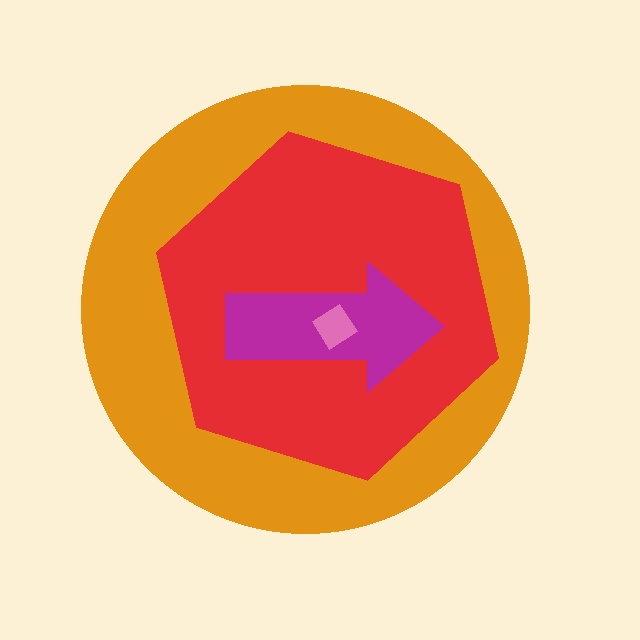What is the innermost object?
The pink diamond.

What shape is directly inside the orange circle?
The red hexagon.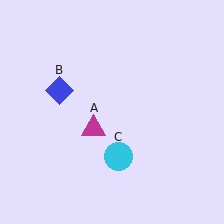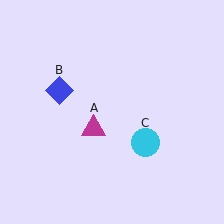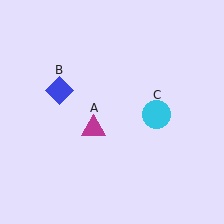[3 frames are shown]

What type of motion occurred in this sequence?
The cyan circle (object C) rotated counterclockwise around the center of the scene.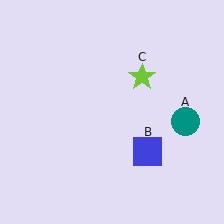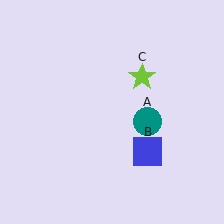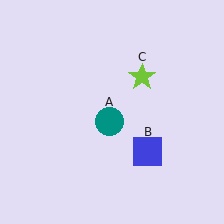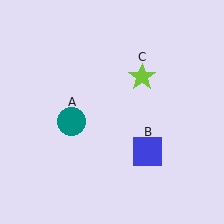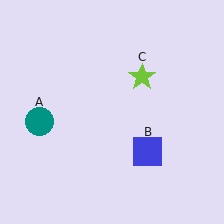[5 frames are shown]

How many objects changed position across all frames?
1 object changed position: teal circle (object A).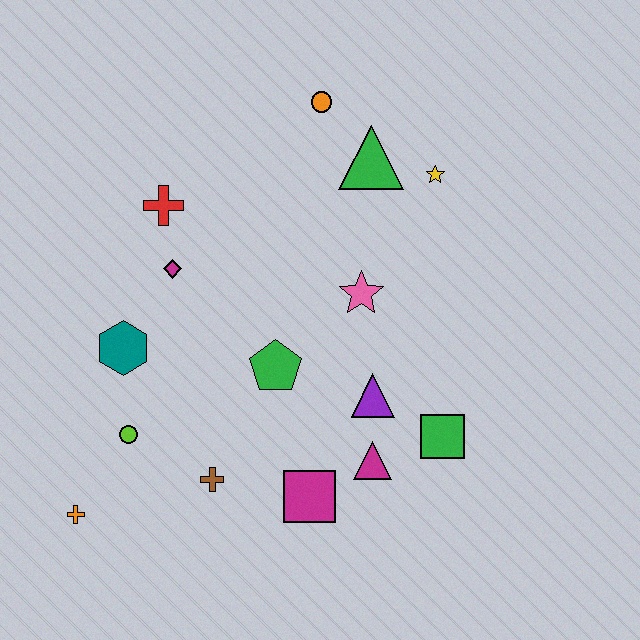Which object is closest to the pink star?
The purple triangle is closest to the pink star.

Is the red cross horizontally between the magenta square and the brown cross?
No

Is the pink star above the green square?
Yes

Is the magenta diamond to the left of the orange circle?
Yes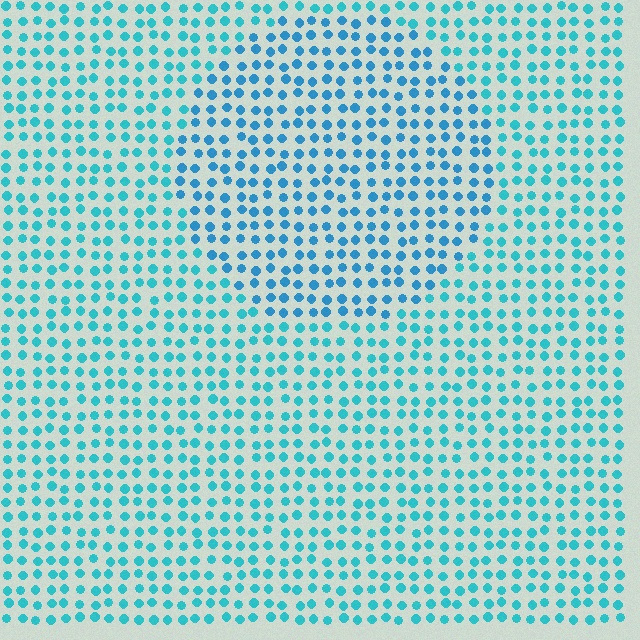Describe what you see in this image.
The image is filled with small cyan elements in a uniform arrangement. A circle-shaped region is visible where the elements are tinted to a slightly different hue, forming a subtle color boundary.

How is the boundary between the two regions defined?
The boundary is defined purely by a slight shift in hue (about 19 degrees). Spacing, size, and orientation are identical on both sides.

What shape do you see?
I see a circle.